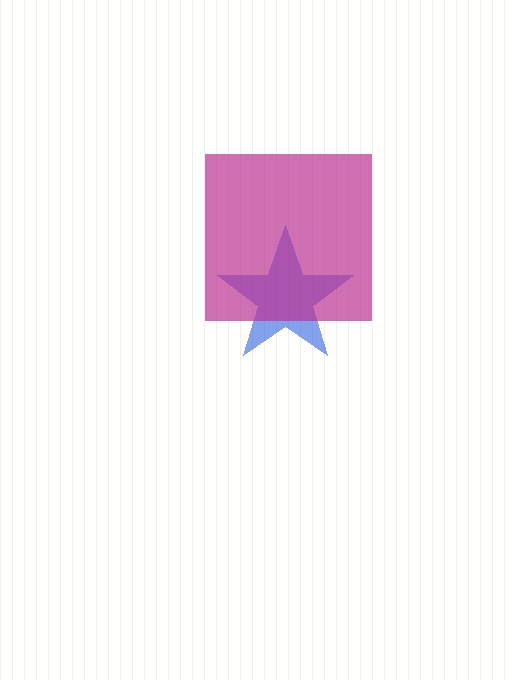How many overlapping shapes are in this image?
There are 2 overlapping shapes in the image.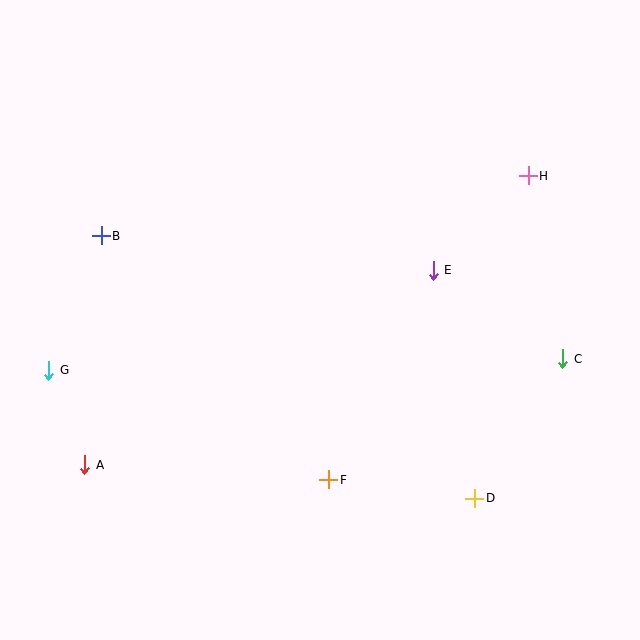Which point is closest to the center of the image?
Point E at (433, 270) is closest to the center.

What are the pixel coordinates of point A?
Point A is at (85, 465).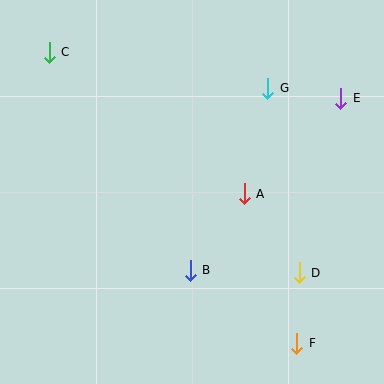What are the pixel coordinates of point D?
Point D is at (299, 273).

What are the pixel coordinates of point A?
Point A is at (244, 194).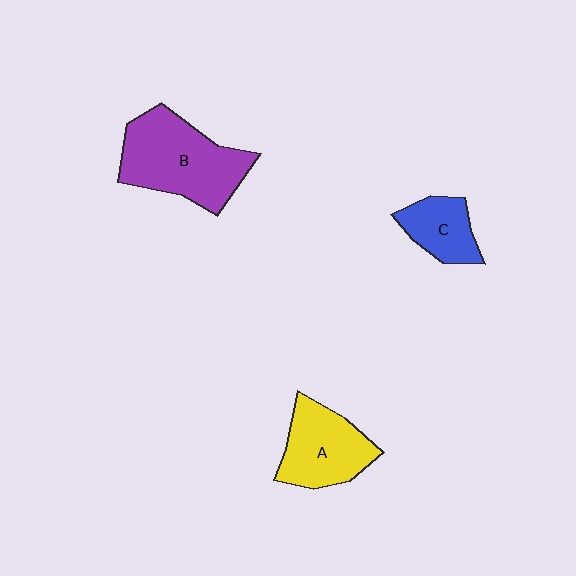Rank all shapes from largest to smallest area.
From largest to smallest: B (purple), A (yellow), C (blue).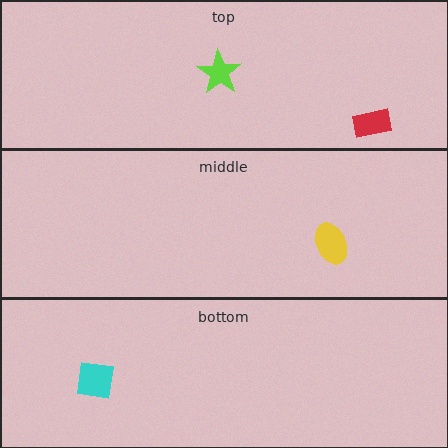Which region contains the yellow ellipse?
The middle region.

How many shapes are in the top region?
2.